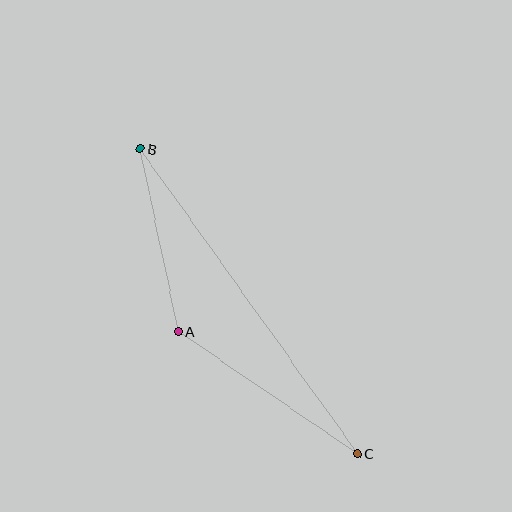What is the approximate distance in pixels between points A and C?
The distance between A and C is approximately 216 pixels.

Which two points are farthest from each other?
Points B and C are farthest from each other.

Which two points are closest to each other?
Points A and B are closest to each other.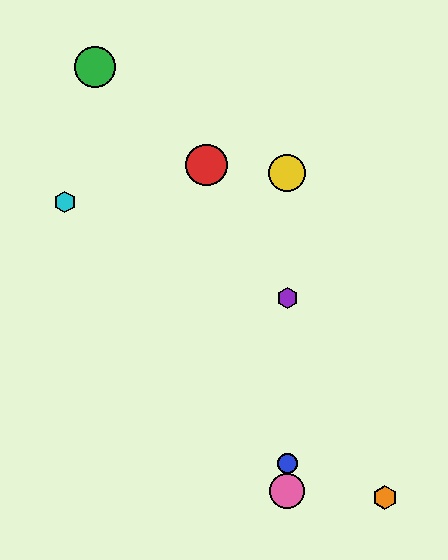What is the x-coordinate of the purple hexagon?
The purple hexagon is at x≈287.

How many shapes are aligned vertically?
4 shapes (the blue circle, the yellow circle, the purple hexagon, the pink circle) are aligned vertically.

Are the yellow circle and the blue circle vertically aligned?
Yes, both are at x≈287.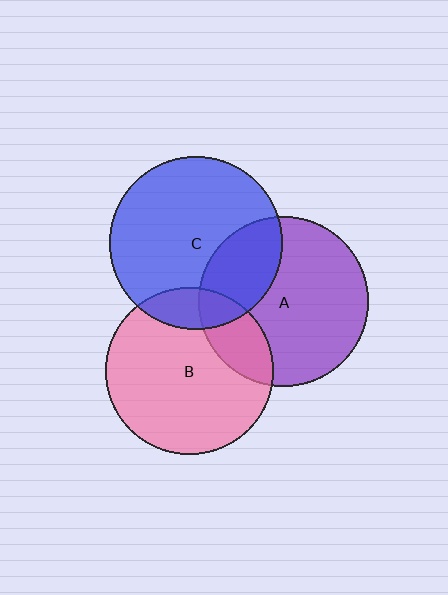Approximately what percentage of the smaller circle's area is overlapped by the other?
Approximately 25%.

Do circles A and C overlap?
Yes.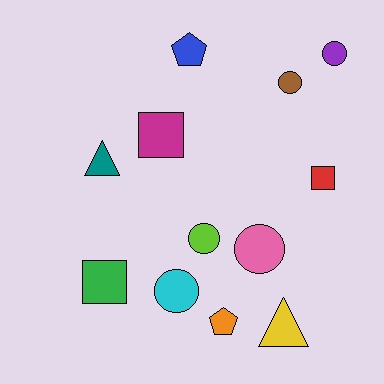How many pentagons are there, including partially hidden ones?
There are 2 pentagons.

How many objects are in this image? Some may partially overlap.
There are 12 objects.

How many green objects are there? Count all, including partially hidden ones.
There is 1 green object.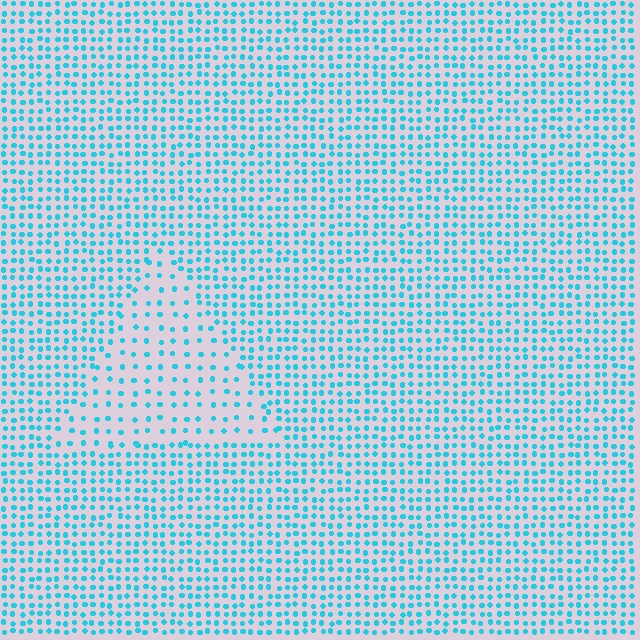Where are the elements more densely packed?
The elements are more densely packed outside the triangle boundary.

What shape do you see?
I see a triangle.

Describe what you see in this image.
The image contains small cyan elements arranged at two different densities. A triangle-shaped region is visible where the elements are less densely packed than the surrounding area.